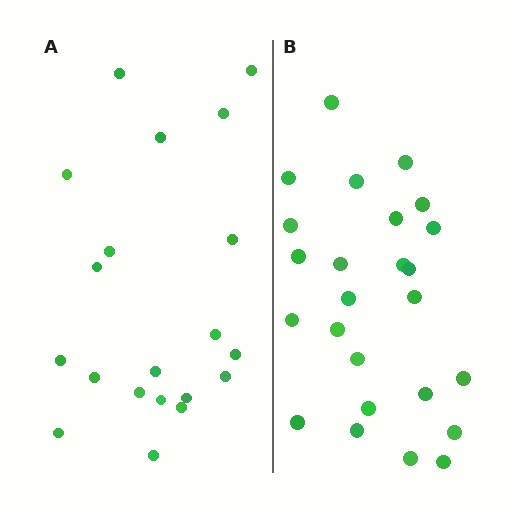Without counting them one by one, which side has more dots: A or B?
Region B (the right region) has more dots.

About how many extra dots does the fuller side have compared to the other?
Region B has about 5 more dots than region A.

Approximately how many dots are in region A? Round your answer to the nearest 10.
About 20 dots.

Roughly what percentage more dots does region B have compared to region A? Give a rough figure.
About 25% more.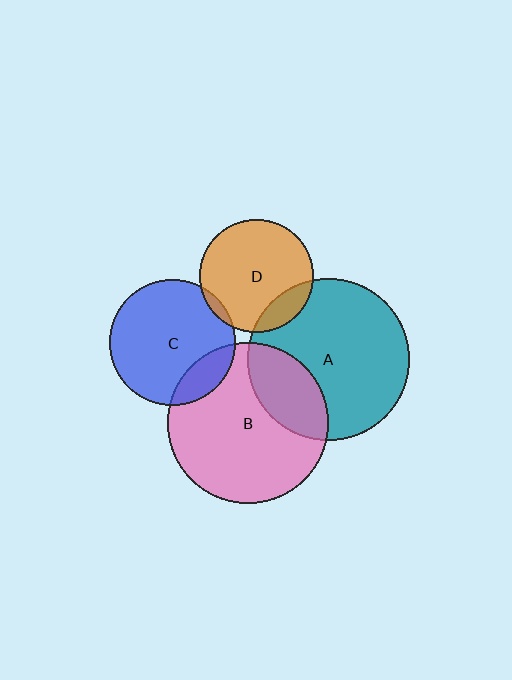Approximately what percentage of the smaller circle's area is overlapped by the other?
Approximately 15%.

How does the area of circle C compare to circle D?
Approximately 1.2 times.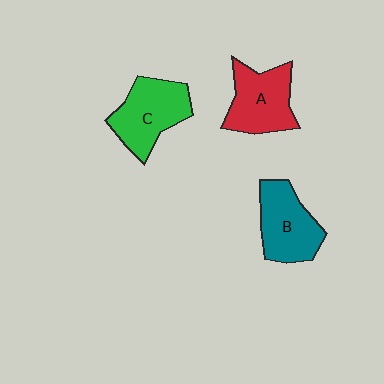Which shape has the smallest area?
Shape A (red).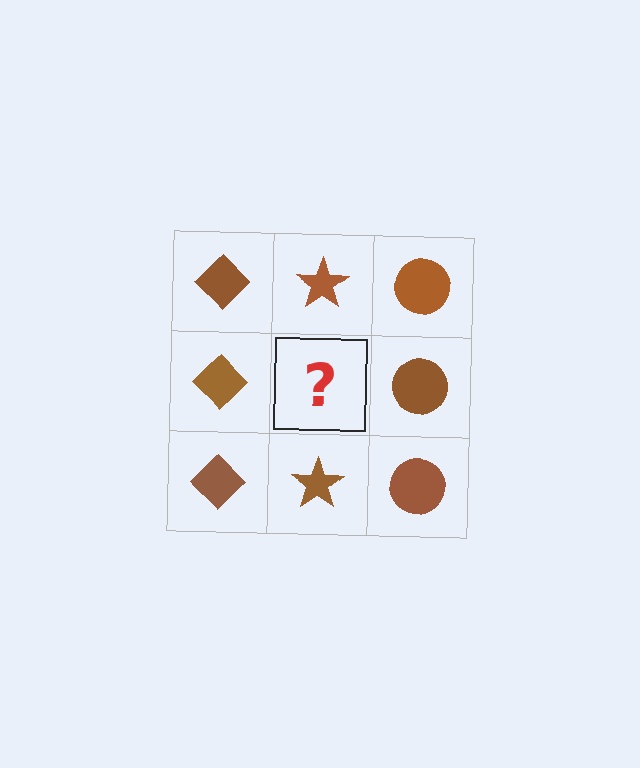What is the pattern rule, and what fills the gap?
The rule is that each column has a consistent shape. The gap should be filled with a brown star.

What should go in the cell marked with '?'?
The missing cell should contain a brown star.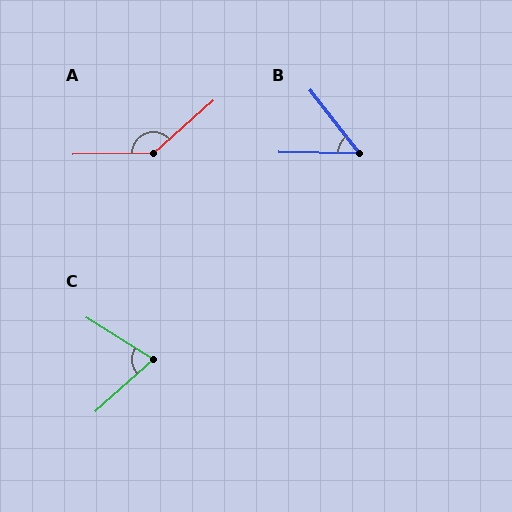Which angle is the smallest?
B, at approximately 51 degrees.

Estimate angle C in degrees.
Approximately 74 degrees.